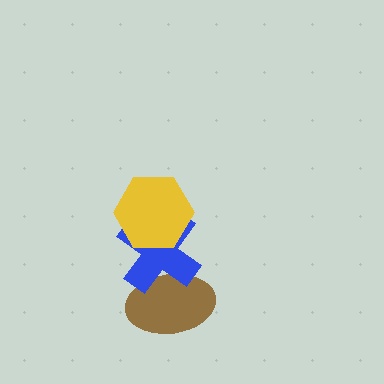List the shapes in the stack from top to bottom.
From top to bottom: the yellow hexagon, the blue cross, the brown ellipse.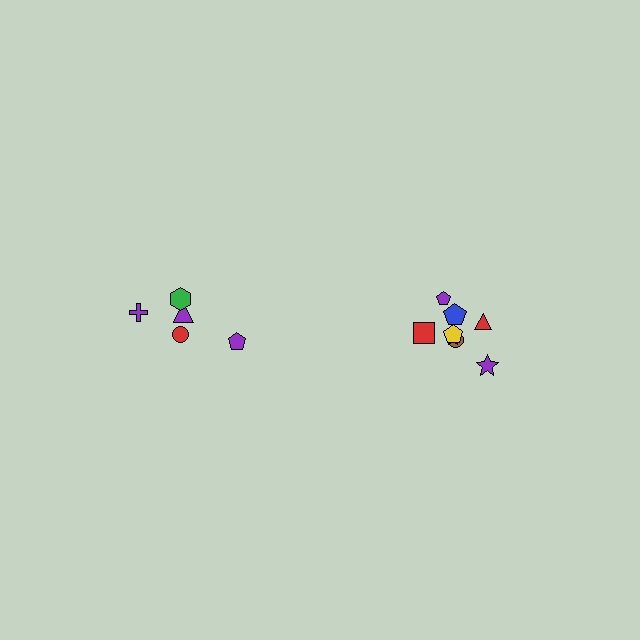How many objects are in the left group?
There are 5 objects.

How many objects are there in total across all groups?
There are 13 objects.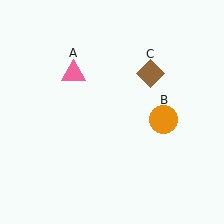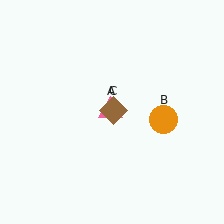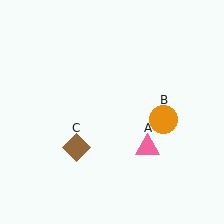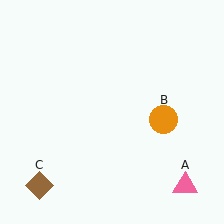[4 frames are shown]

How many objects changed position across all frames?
2 objects changed position: pink triangle (object A), brown diamond (object C).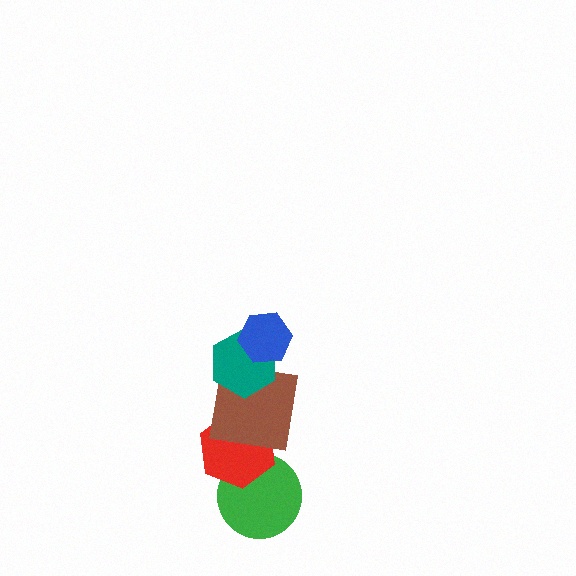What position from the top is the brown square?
The brown square is 3rd from the top.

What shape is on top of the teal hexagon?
The blue hexagon is on top of the teal hexagon.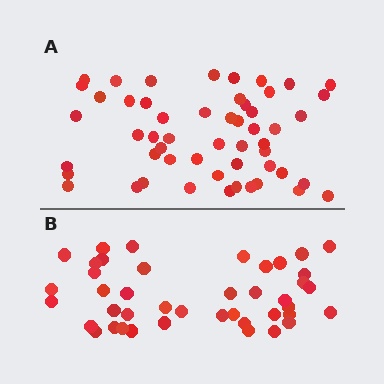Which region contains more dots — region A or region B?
Region A (the top region) has more dots.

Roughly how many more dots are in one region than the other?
Region A has roughly 12 or so more dots than region B.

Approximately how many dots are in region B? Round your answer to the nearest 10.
About 40 dots. (The exact count is 42, which rounds to 40.)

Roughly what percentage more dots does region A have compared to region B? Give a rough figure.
About 25% more.